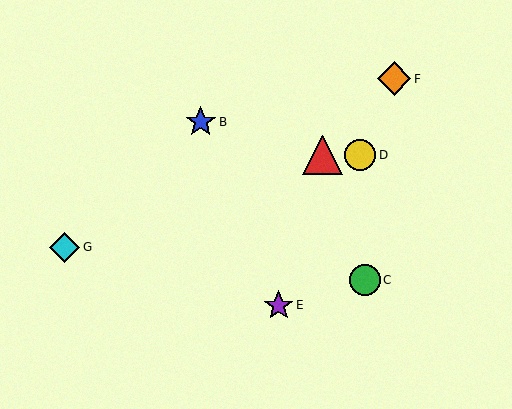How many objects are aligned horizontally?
2 objects (A, D) are aligned horizontally.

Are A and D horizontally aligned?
Yes, both are at y≈155.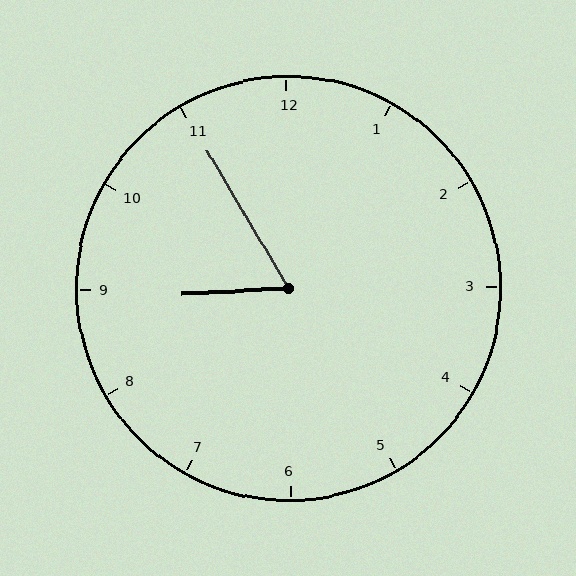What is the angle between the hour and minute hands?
Approximately 62 degrees.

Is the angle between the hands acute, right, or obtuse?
It is acute.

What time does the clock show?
8:55.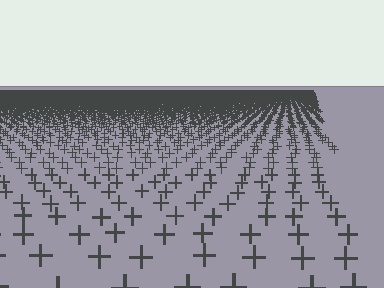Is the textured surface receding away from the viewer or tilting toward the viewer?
The surface is receding away from the viewer. Texture elements get smaller and denser toward the top.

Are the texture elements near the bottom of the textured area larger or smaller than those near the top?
Larger. Near the bottom, elements are closer to the viewer and appear at a bigger on-screen size.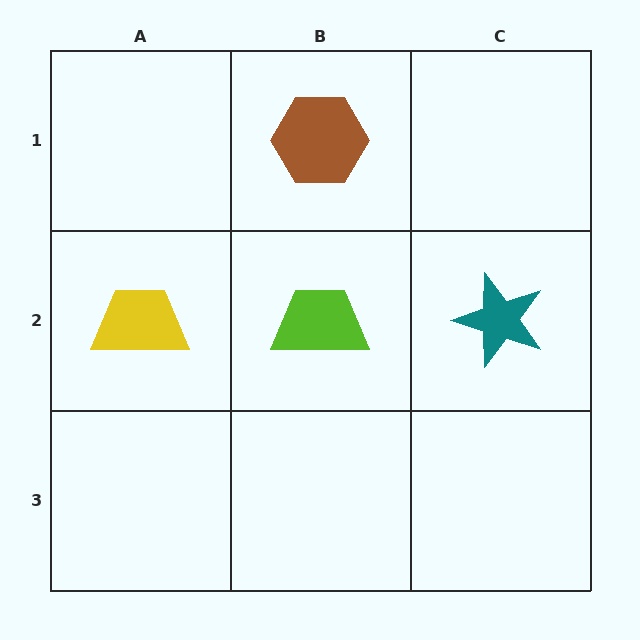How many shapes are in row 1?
1 shape.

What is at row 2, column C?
A teal star.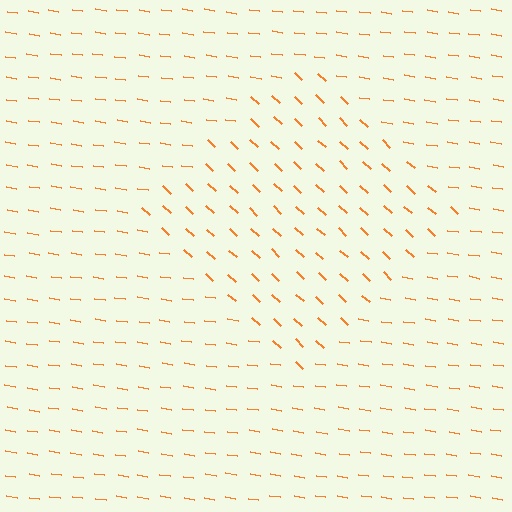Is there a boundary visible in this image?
Yes, there is a texture boundary formed by a change in line orientation.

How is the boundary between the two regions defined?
The boundary is defined purely by a change in line orientation (approximately 34 degrees difference). All lines are the same color and thickness.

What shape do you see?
I see a diamond.